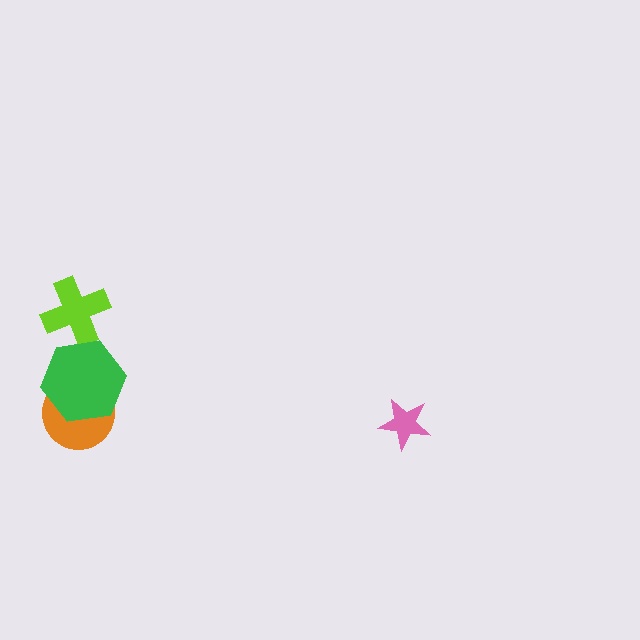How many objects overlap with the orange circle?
1 object overlaps with the orange circle.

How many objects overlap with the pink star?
0 objects overlap with the pink star.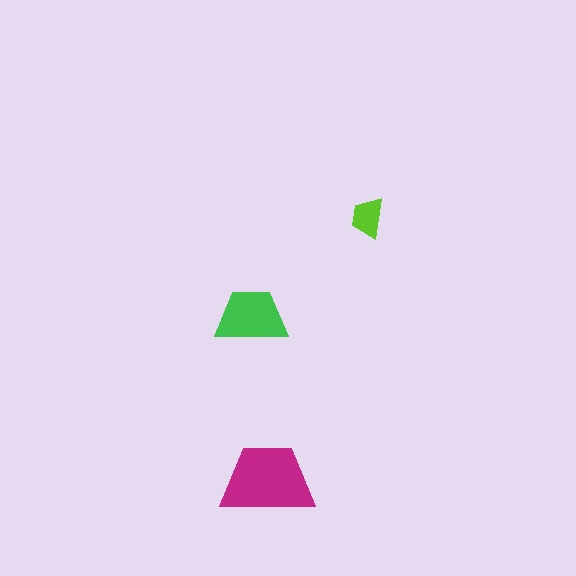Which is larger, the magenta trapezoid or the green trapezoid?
The magenta one.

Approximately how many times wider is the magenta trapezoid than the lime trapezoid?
About 2.5 times wider.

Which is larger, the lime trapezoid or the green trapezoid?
The green one.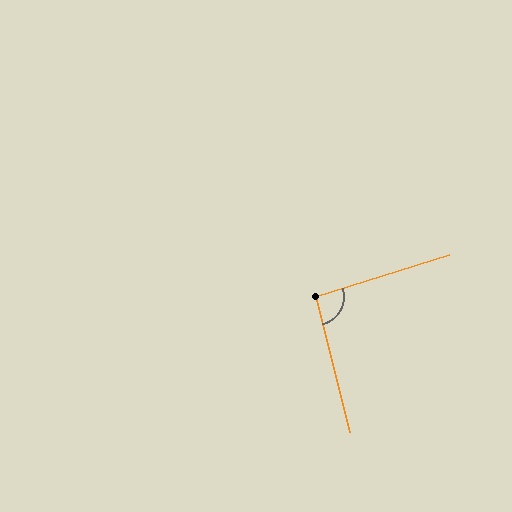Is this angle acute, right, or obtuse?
It is approximately a right angle.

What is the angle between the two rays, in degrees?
Approximately 94 degrees.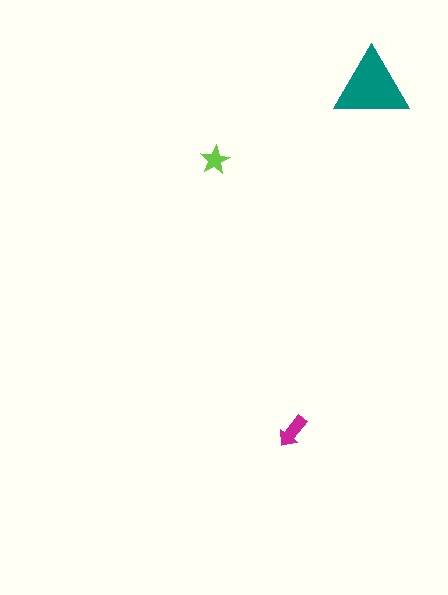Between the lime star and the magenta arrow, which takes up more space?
The magenta arrow.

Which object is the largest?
The teal triangle.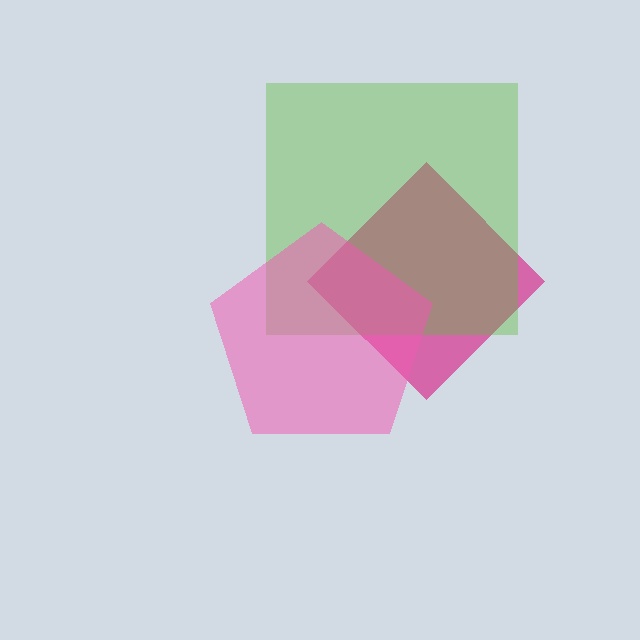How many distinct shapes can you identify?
There are 3 distinct shapes: a magenta diamond, a lime square, a pink pentagon.